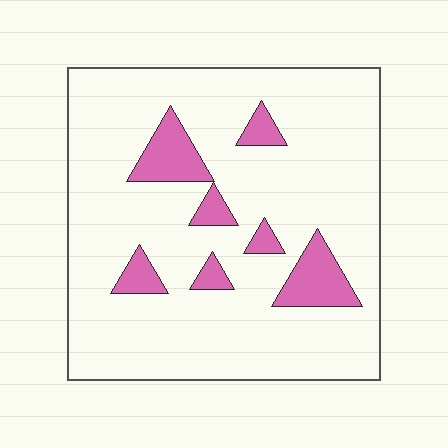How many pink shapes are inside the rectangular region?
7.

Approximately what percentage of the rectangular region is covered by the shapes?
Approximately 15%.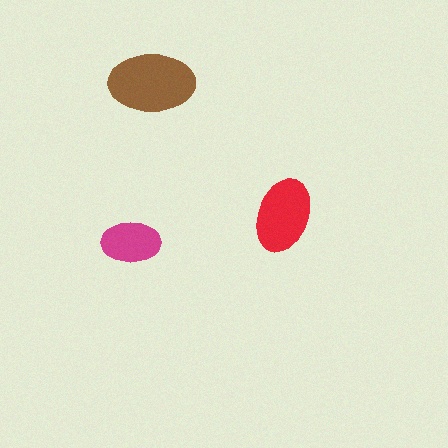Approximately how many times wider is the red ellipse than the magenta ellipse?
About 1.5 times wider.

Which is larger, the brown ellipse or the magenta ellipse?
The brown one.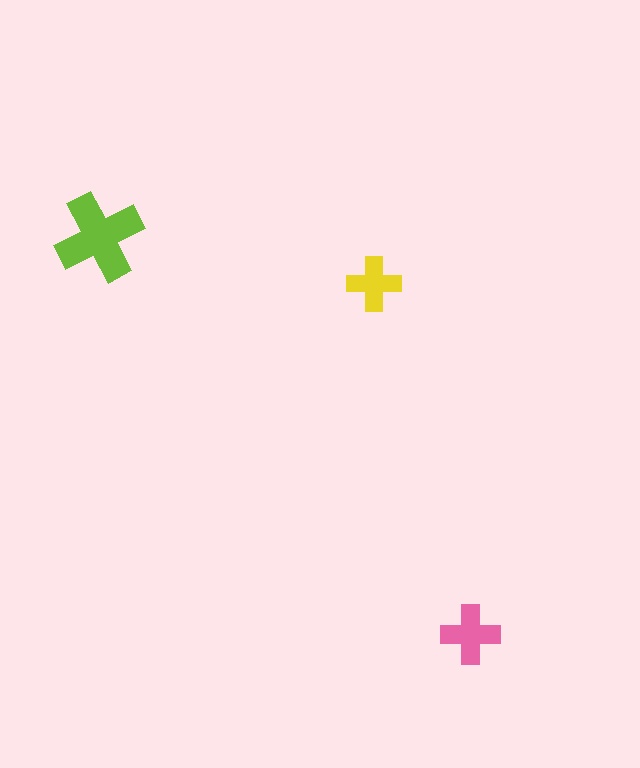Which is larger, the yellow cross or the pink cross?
The pink one.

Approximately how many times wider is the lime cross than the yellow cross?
About 1.5 times wider.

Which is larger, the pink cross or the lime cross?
The lime one.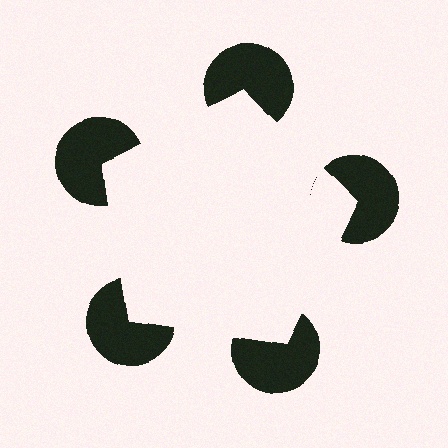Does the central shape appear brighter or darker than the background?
It typically appears slightly brighter than the background, even though no actual brightness change is drawn.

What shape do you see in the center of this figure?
An illusory pentagon — its edges are inferred from the aligned wedge cuts in the pac-man discs, not physically drawn.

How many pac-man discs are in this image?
There are 5 — one at each vertex of the illusory pentagon.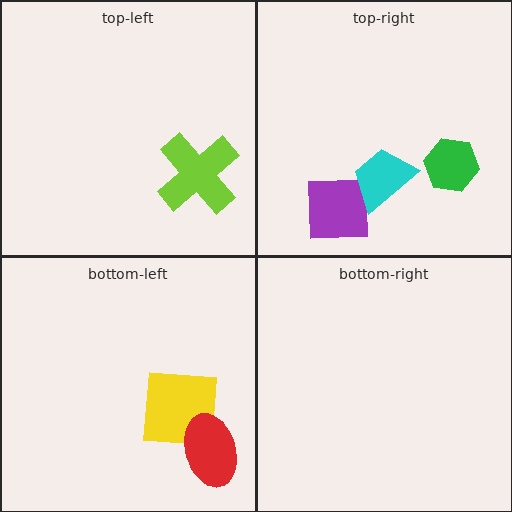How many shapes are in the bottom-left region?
2.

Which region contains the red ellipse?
The bottom-left region.